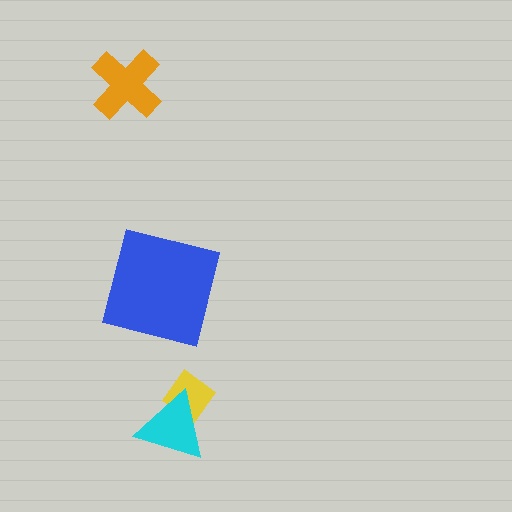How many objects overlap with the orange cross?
0 objects overlap with the orange cross.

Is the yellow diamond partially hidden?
Yes, it is partially covered by another shape.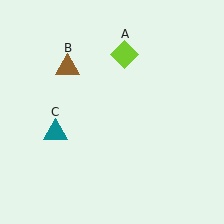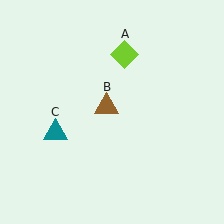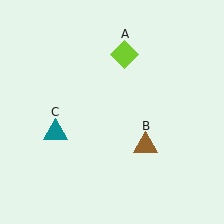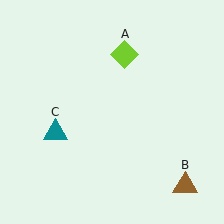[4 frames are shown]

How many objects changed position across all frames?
1 object changed position: brown triangle (object B).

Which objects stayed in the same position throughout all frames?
Lime diamond (object A) and teal triangle (object C) remained stationary.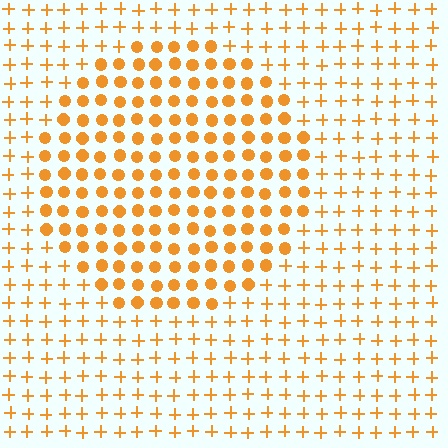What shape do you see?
I see a circle.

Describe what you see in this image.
The image is filled with small orange elements arranged in a uniform grid. A circle-shaped region contains circles, while the surrounding area contains plus signs. The boundary is defined purely by the change in element shape.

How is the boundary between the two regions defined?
The boundary is defined by a change in element shape: circles inside vs. plus signs outside. All elements share the same color and spacing.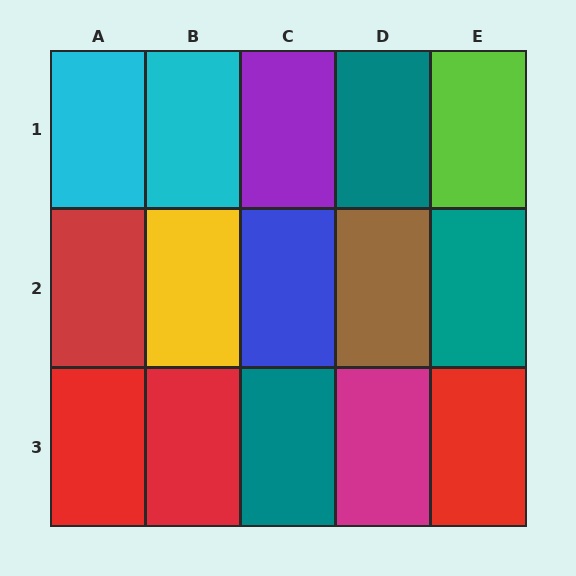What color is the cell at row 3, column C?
Teal.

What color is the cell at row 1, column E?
Lime.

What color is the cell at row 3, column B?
Red.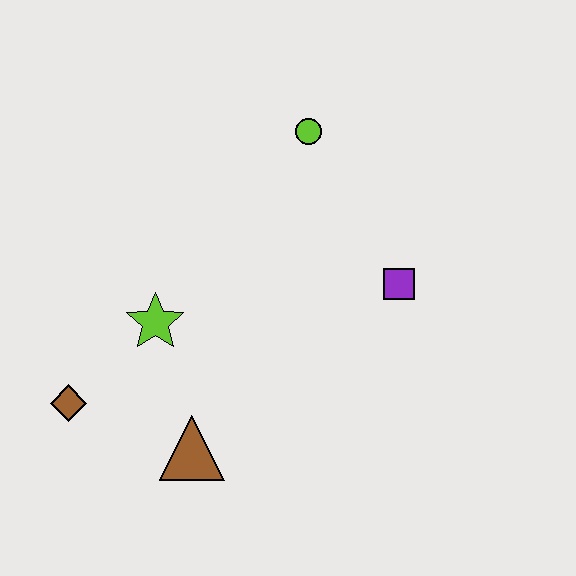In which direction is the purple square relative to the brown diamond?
The purple square is to the right of the brown diamond.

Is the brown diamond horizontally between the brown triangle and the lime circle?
No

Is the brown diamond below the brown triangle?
No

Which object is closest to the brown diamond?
The lime star is closest to the brown diamond.